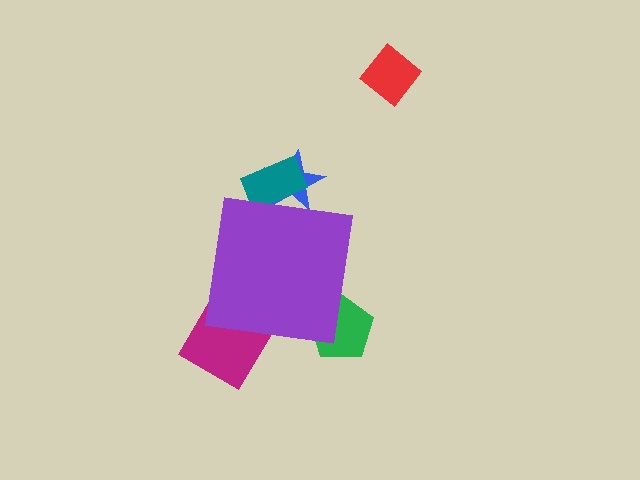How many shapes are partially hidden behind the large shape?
4 shapes are partially hidden.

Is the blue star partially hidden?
Yes, the blue star is partially hidden behind the purple square.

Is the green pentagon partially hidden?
Yes, the green pentagon is partially hidden behind the purple square.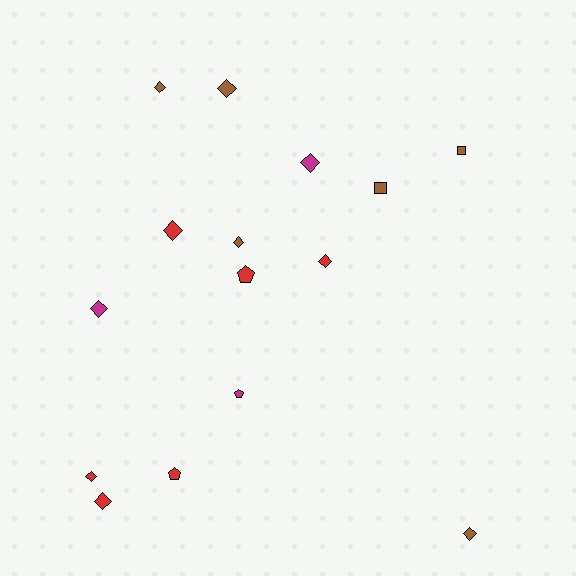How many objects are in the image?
There are 15 objects.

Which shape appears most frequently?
Diamond, with 10 objects.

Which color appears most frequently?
Red, with 6 objects.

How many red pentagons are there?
There are 2 red pentagons.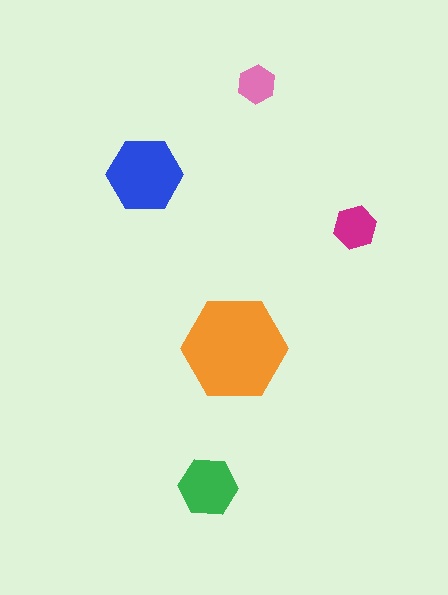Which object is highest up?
The pink hexagon is topmost.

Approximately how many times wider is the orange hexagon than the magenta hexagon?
About 2.5 times wider.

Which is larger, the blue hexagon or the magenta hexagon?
The blue one.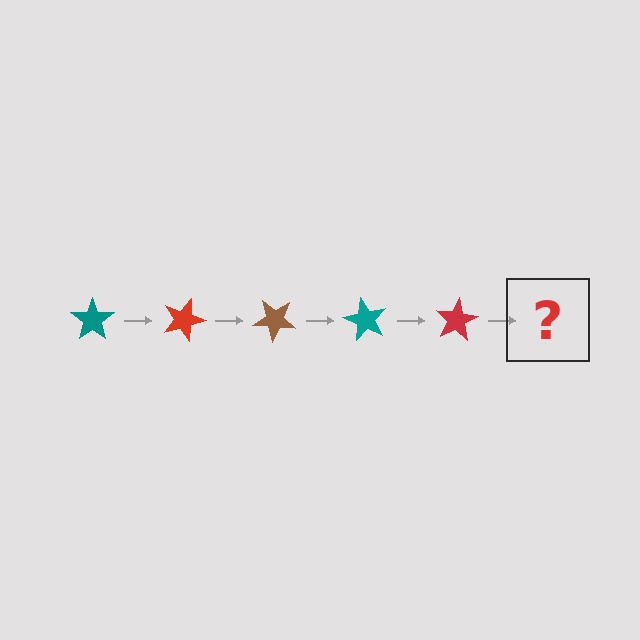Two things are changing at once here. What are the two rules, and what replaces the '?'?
The two rules are that it rotates 20 degrees each step and the color cycles through teal, red, and brown. The '?' should be a brown star, rotated 100 degrees from the start.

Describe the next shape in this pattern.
It should be a brown star, rotated 100 degrees from the start.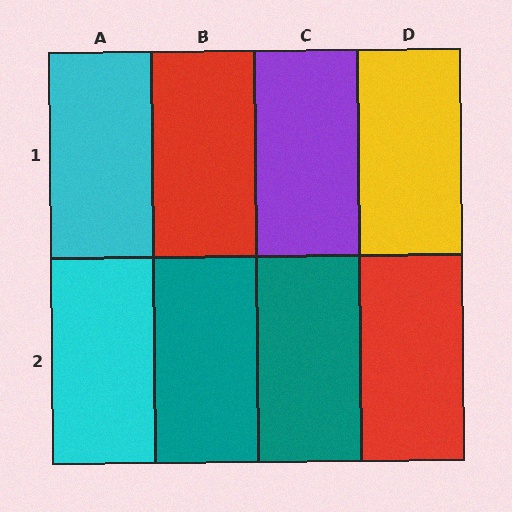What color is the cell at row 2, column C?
Teal.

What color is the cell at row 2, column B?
Teal.